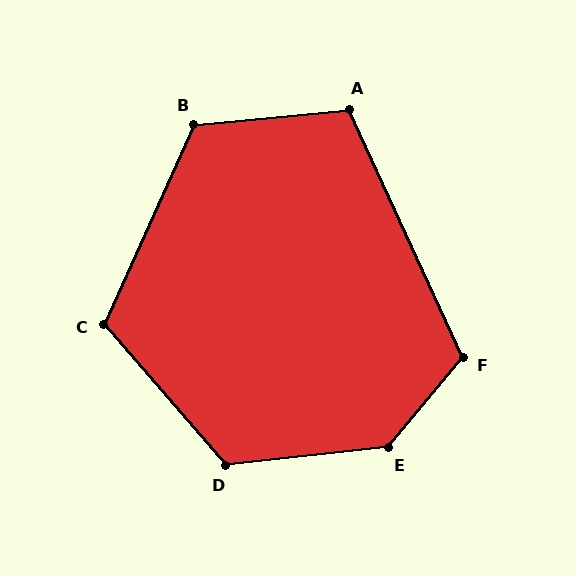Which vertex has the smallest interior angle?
A, at approximately 109 degrees.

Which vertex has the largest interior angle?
E, at approximately 136 degrees.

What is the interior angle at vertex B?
Approximately 120 degrees (obtuse).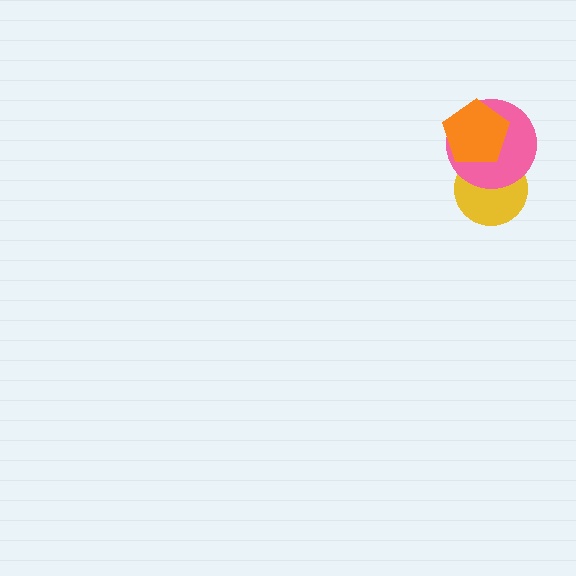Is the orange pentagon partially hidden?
No, no other shape covers it.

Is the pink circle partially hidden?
Yes, it is partially covered by another shape.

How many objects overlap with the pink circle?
2 objects overlap with the pink circle.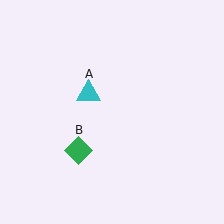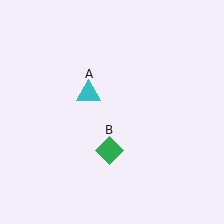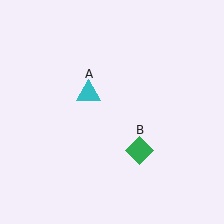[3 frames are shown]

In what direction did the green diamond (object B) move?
The green diamond (object B) moved right.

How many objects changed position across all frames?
1 object changed position: green diamond (object B).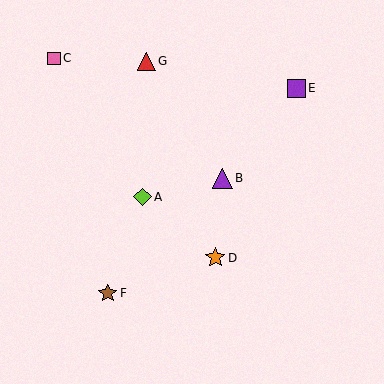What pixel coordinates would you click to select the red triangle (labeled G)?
Click at (146, 61) to select the red triangle G.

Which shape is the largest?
The orange star (labeled D) is the largest.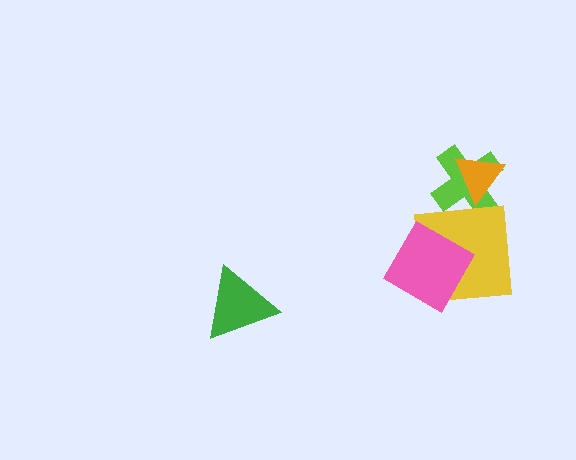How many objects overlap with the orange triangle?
1 object overlaps with the orange triangle.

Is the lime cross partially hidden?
Yes, it is partially covered by another shape.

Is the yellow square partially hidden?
Yes, it is partially covered by another shape.